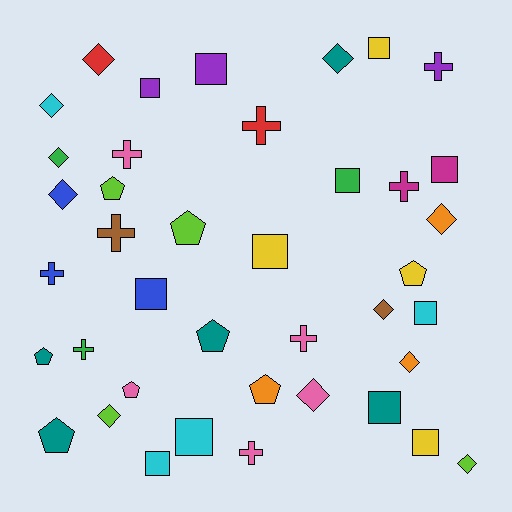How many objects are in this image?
There are 40 objects.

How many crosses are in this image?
There are 9 crosses.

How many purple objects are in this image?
There are 3 purple objects.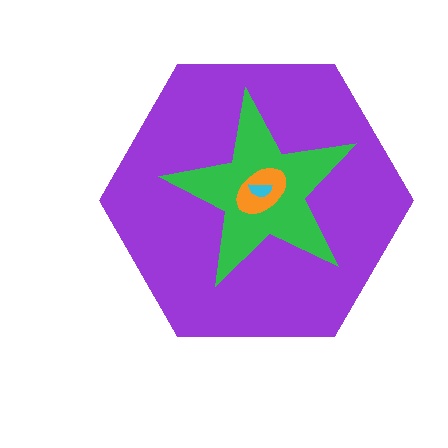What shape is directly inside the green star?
The orange ellipse.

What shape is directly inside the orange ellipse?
The cyan semicircle.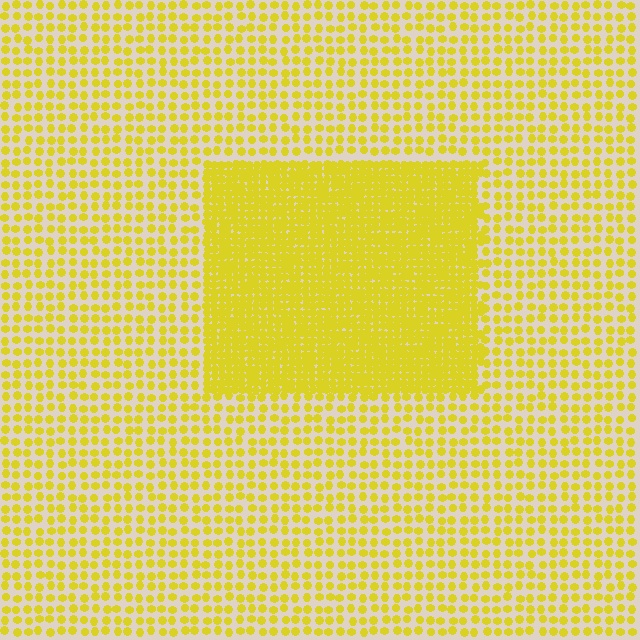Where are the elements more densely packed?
The elements are more densely packed inside the rectangle boundary.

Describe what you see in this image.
The image contains small yellow elements arranged at two different densities. A rectangle-shaped region is visible where the elements are more densely packed than the surrounding area.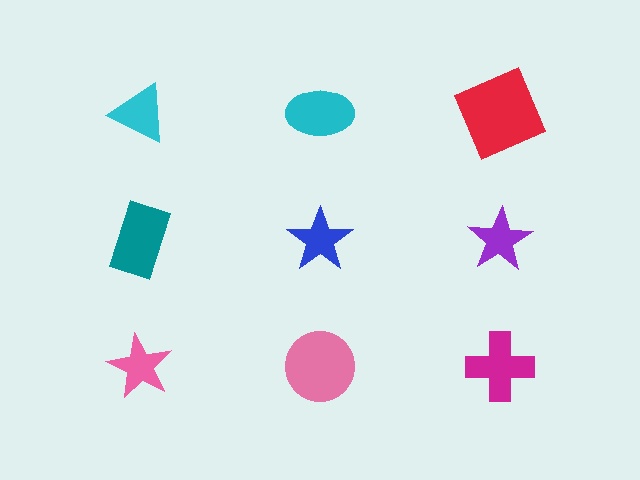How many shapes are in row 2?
3 shapes.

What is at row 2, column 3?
A purple star.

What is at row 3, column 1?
A pink star.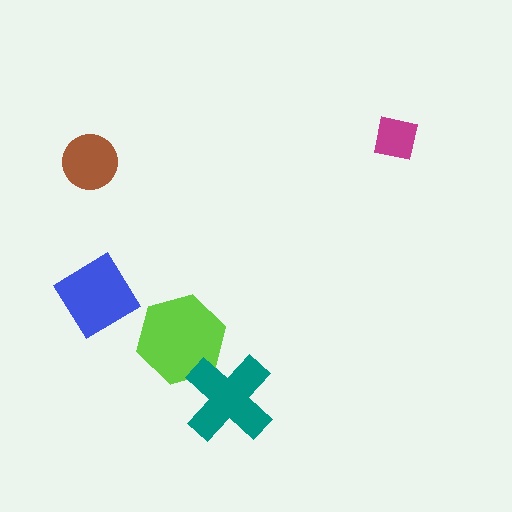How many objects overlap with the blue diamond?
0 objects overlap with the blue diamond.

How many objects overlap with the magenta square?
0 objects overlap with the magenta square.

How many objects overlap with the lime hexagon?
1 object overlaps with the lime hexagon.